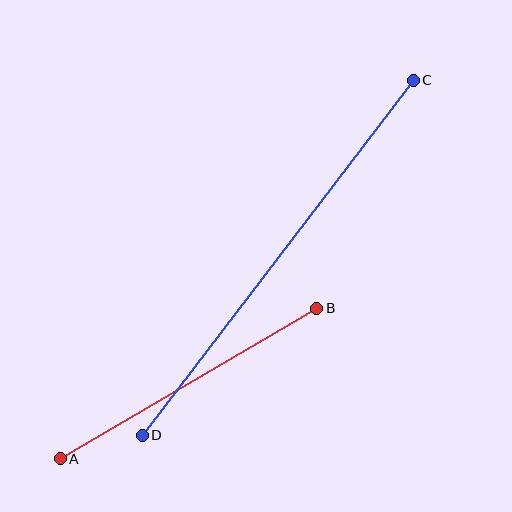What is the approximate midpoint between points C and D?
The midpoint is at approximately (278, 258) pixels.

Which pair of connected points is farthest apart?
Points C and D are farthest apart.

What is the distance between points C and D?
The distance is approximately 447 pixels.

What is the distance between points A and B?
The distance is approximately 297 pixels.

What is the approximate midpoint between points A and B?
The midpoint is at approximately (188, 384) pixels.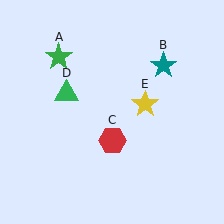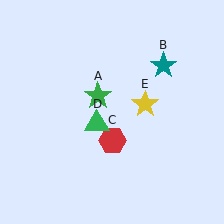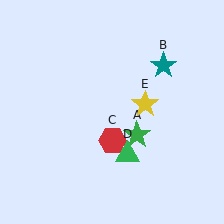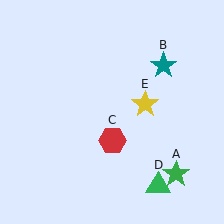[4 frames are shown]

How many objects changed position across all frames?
2 objects changed position: green star (object A), green triangle (object D).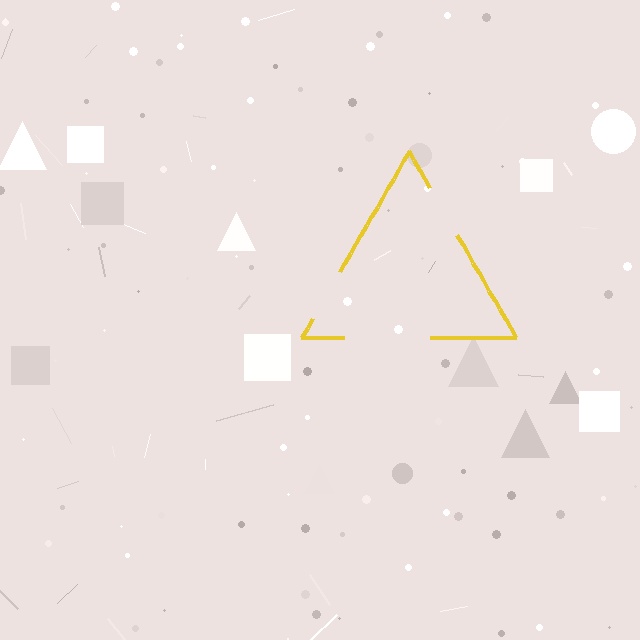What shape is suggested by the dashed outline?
The dashed outline suggests a triangle.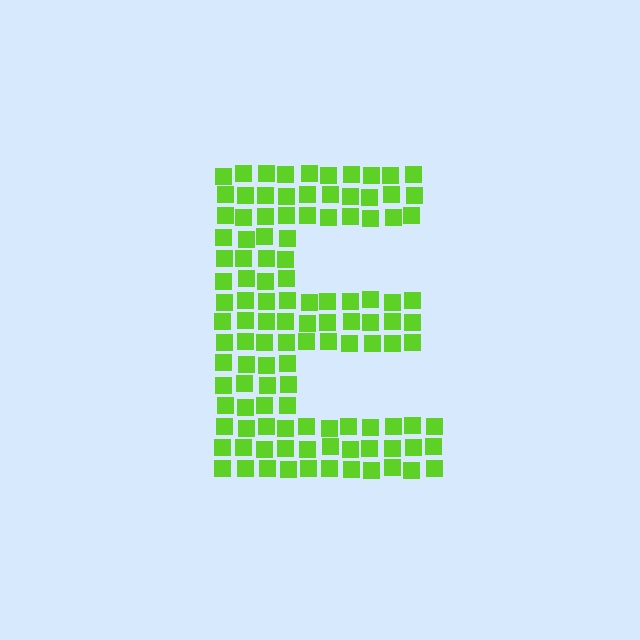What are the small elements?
The small elements are squares.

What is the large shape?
The large shape is the letter E.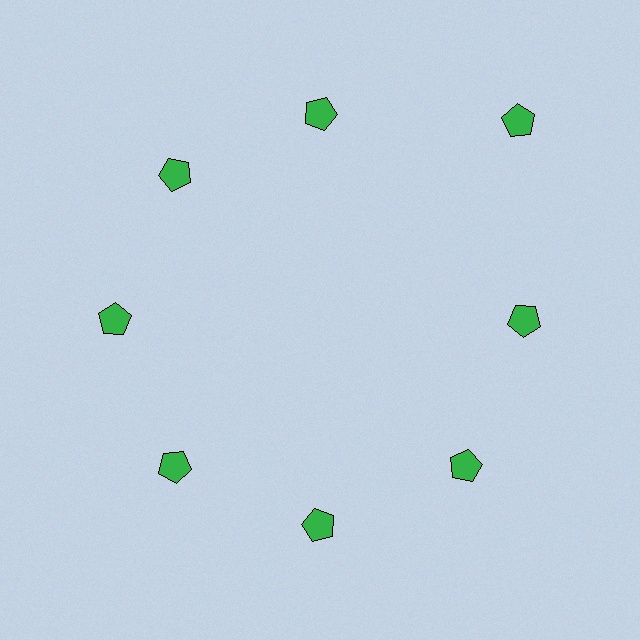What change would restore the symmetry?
The symmetry would be restored by moving it inward, back onto the ring so that all 8 pentagons sit at equal angles and equal distance from the center.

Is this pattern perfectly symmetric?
No. The 8 green pentagons are arranged in a ring, but one element near the 2 o'clock position is pushed outward from the center, breaking the 8-fold rotational symmetry.